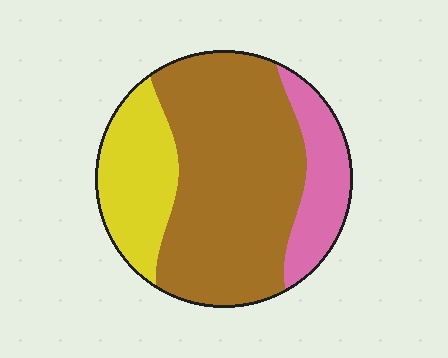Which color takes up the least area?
Pink, at roughly 15%.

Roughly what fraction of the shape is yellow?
Yellow takes up less than a quarter of the shape.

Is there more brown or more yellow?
Brown.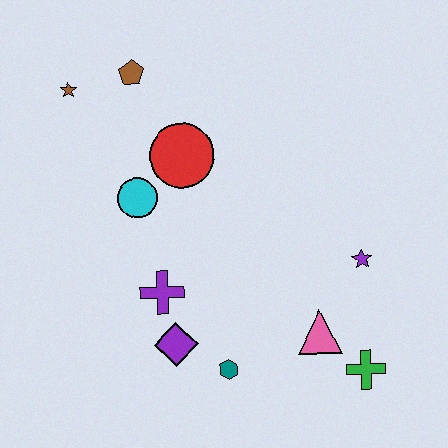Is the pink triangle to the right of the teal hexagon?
Yes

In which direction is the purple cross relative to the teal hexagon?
The purple cross is above the teal hexagon.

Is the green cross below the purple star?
Yes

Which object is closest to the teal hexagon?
The purple diamond is closest to the teal hexagon.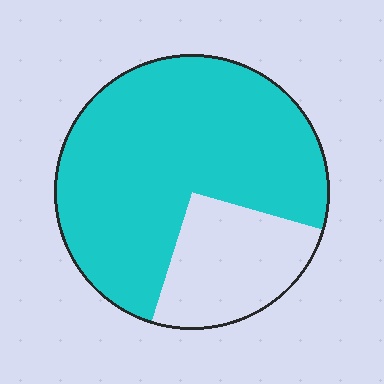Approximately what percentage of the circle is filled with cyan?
Approximately 75%.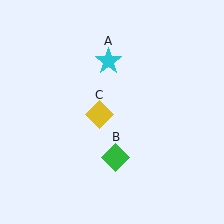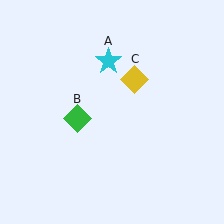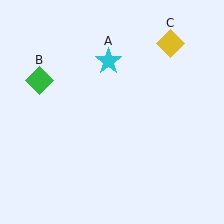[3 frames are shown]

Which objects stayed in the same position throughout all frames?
Cyan star (object A) remained stationary.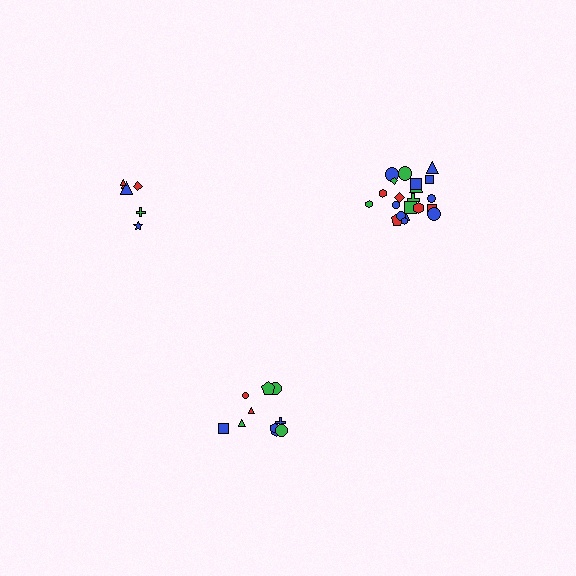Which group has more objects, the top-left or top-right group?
The top-right group.